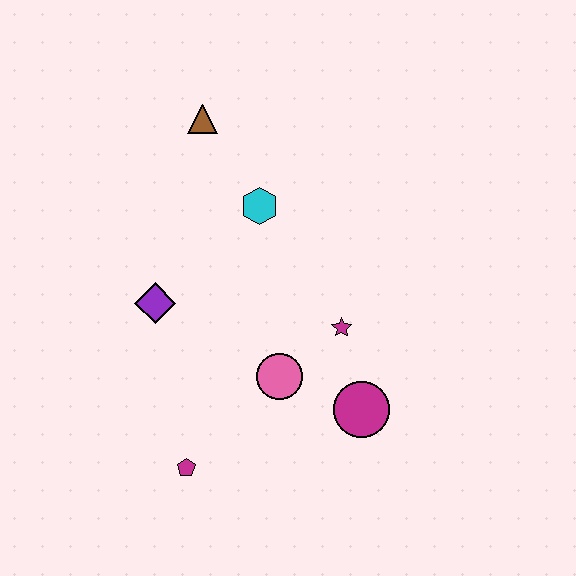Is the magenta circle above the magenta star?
No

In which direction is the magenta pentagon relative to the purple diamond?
The magenta pentagon is below the purple diamond.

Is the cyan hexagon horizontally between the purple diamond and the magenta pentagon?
No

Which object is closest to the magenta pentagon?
The pink circle is closest to the magenta pentagon.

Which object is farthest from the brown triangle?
The magenta pentagon is farthest from the brown triangle.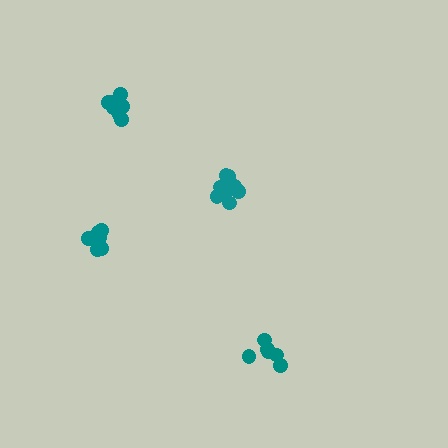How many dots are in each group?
Group 1: 6 dots, Group 2: 9 dots, Group 3: 9 dots, Group 4: 6 dots (30 total).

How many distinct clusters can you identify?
There are 4 distinct clusters.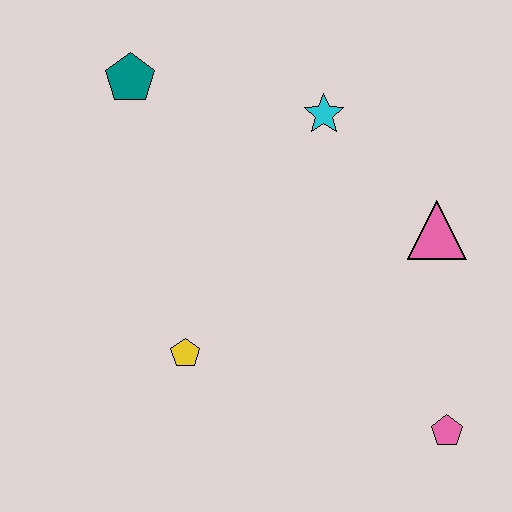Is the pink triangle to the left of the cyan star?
No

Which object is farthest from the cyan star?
The pink pentagon is farthest from the cyan star.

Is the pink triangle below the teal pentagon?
Yes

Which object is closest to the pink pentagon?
The pink triangle is closest to the pink pentagon.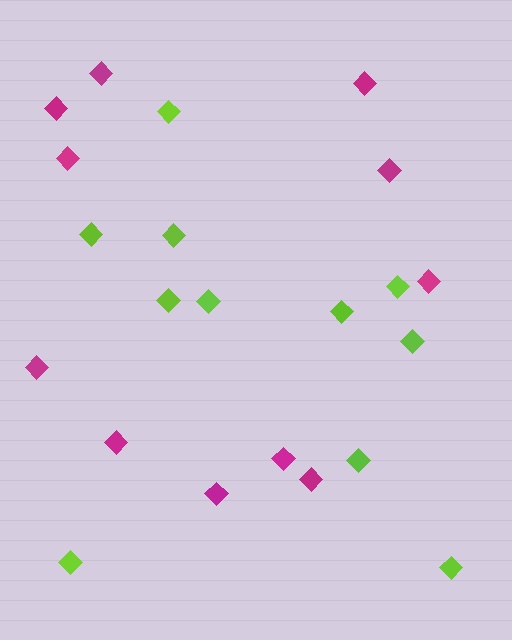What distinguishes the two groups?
There are 2 groups: one group of magenta diamonds (11) and one group of lime diamonds (11).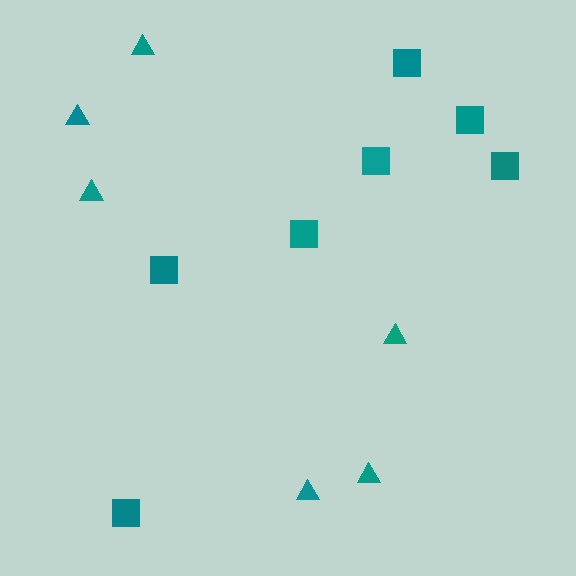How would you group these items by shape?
There are 2 groups: one group of triangles (6) and one group of squares (7).